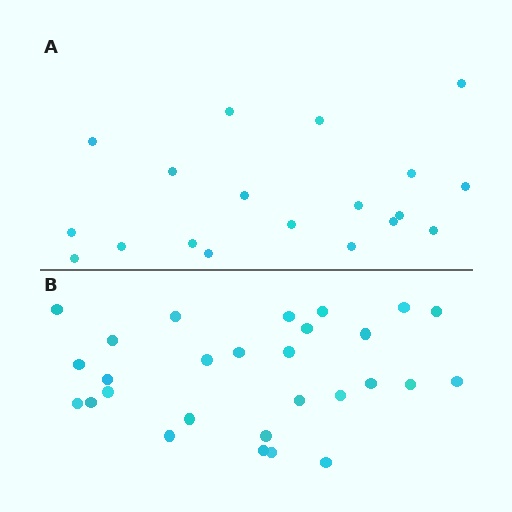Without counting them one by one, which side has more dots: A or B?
Region B (the bottom region) has more dots.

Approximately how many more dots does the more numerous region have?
Region B has roughly 8 or so more dots than region A.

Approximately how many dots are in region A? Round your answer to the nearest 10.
About 20 dots. (The exact count is 19, which rounds to 20.)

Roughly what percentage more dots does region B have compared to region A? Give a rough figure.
About 45% more.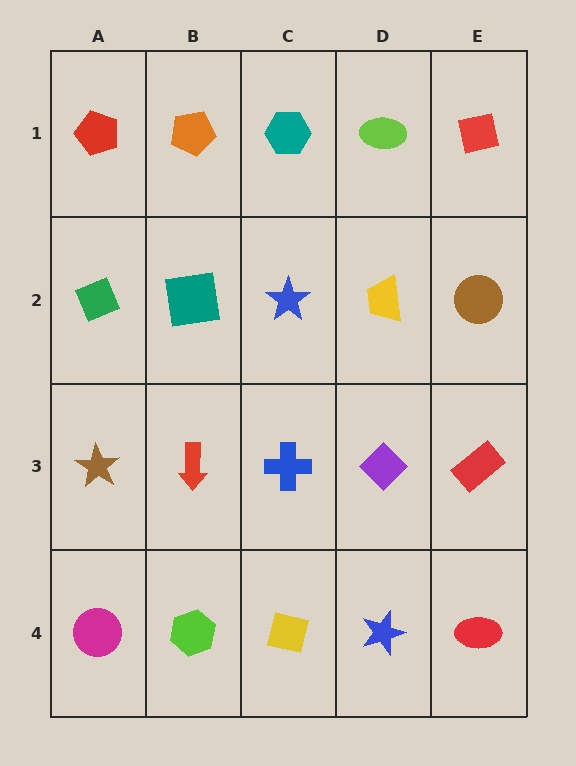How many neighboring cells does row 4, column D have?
3.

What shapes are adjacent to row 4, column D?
A purple diamond (row 3, column D), a yellow square (row 4, column C), a red ellipse (row 4, column E).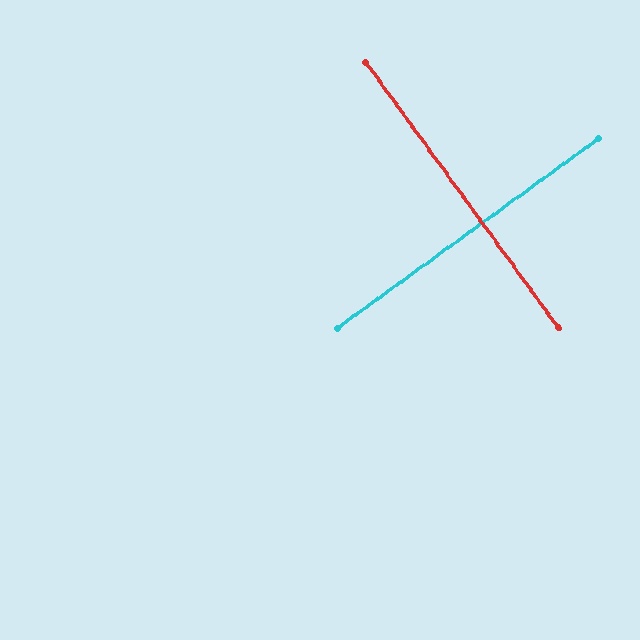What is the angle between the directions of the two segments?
Approximately 90 degrees.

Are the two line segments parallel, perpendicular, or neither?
Perpendicular — they meet at approximately 90°.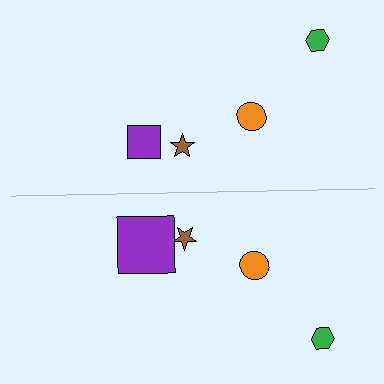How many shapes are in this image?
There are 8 shapes in this image.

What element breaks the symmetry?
The purple square on the bottom side has a different size than its mirror counterpart.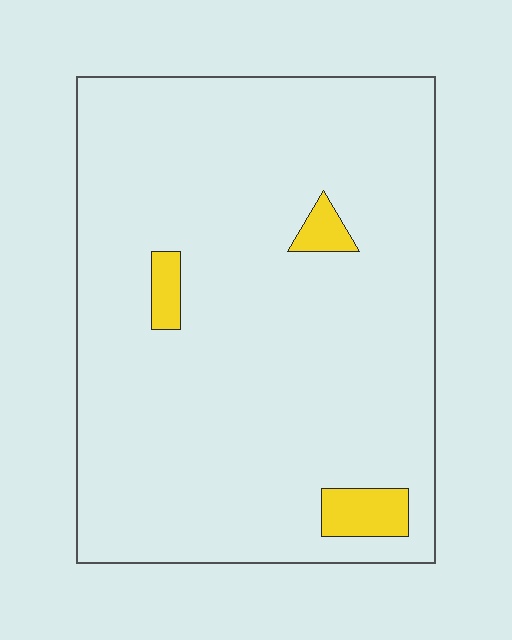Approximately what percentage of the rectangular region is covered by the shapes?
Approximately 5%.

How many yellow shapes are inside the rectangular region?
3.